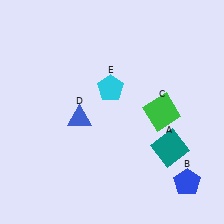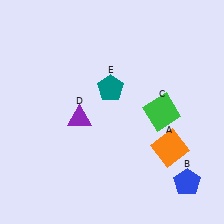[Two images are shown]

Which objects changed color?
A changed from teal to orange. D changed from blue to purple. E changed from cyan to teal.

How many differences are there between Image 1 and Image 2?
There are 3 differences between the two images.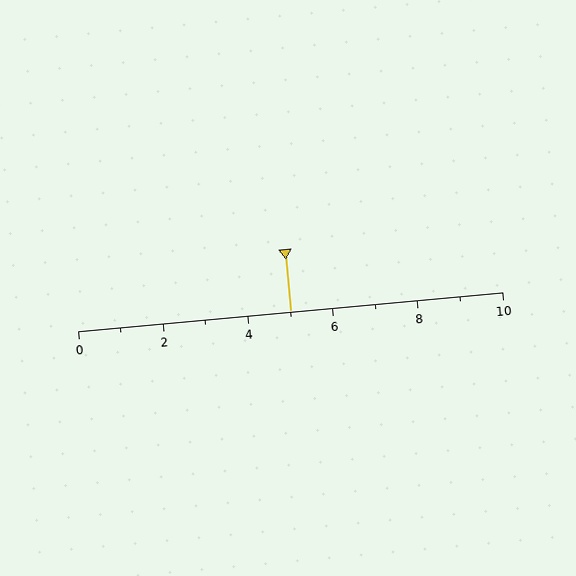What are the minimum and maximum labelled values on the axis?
The axis runs from 0 to 10.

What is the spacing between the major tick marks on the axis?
The major ticks are spaced 2 apart.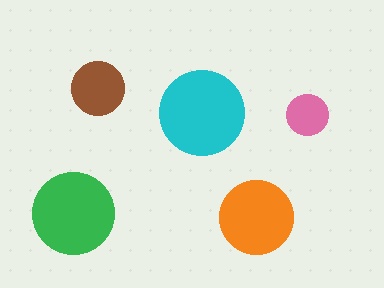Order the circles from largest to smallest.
the cyan one, the green one, the orange one, the brown one, the pink one.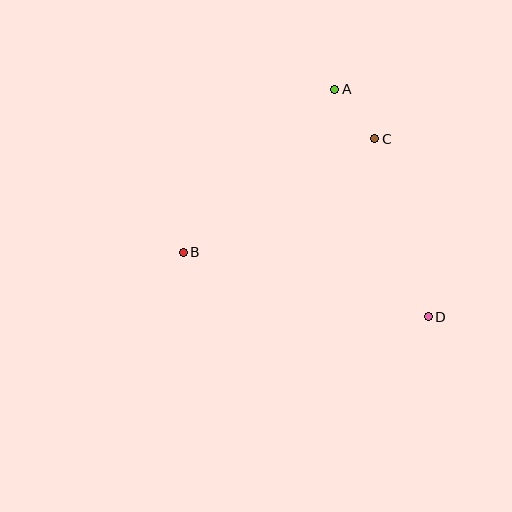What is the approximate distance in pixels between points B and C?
The distance between B and C is approximately 223 pixels.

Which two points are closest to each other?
Points A and C are closest to each other.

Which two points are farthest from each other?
Points B and D are farthest from each other.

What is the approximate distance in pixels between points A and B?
The distance between A and B is approximately 223 pixels.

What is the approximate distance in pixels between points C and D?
The distance between C and D is approximately 186 pixels.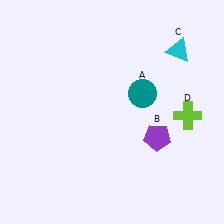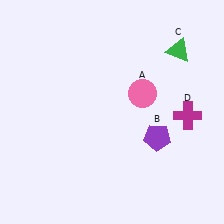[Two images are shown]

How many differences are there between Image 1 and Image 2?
There are 3 differences between the two images.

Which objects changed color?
A changed from teal to pink. C changed from cyan to green. D changed from lime to magenta.